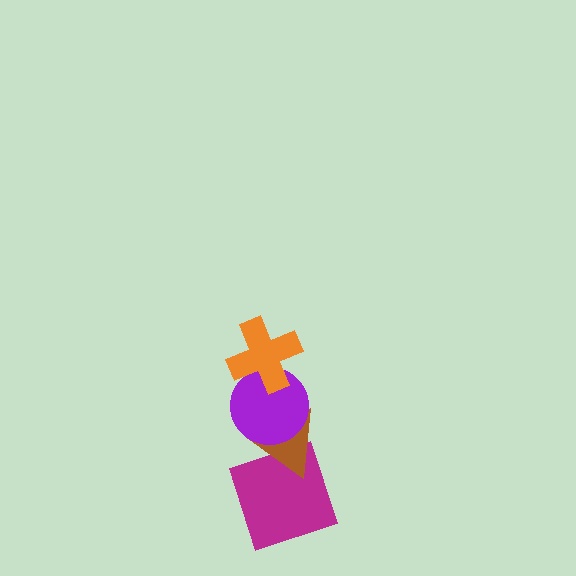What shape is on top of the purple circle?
The orange cross is on top of the purple circle.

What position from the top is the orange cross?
The orange cross is 1st from the top.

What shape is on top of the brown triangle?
The purple circle is on top of the brown triangle.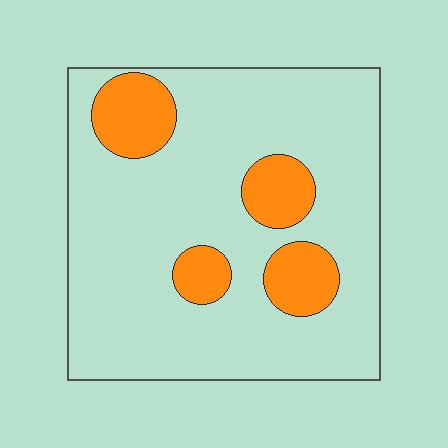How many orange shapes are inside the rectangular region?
4.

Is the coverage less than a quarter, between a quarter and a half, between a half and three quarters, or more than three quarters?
Less than a quarter.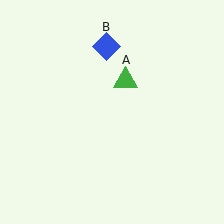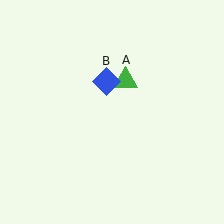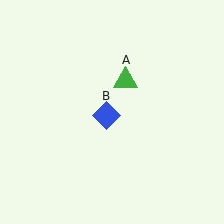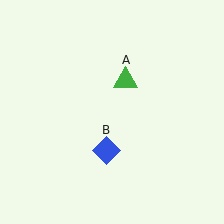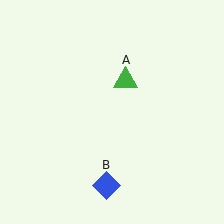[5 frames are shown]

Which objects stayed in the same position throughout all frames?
Green triangle (object A) remained stationary.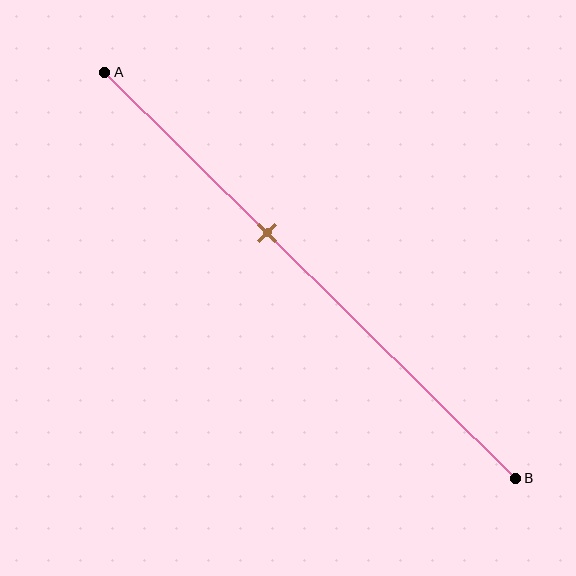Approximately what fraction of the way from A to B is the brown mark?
The brown mark is approximately 40% of the way from A to B.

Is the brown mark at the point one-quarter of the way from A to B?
No, the mark is at about 40% from A, not at the 25% one-quarter point.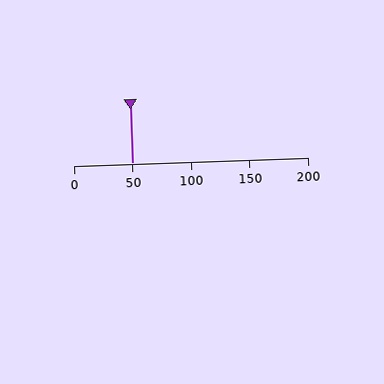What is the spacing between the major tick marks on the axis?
The major ticks are spaced 50 apart.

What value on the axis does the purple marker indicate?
The marker indicates approximately 50.